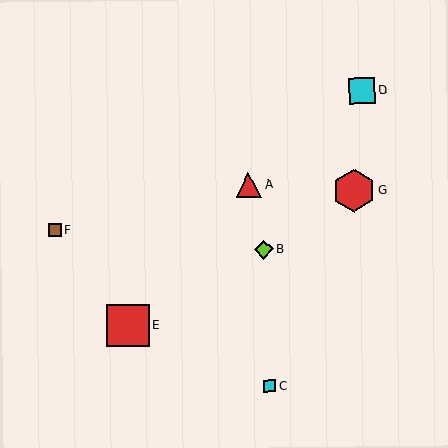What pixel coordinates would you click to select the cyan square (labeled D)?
Click at (362, 91) to select the cyan square D.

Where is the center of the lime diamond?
The center of the lime diamond is at (264, 249).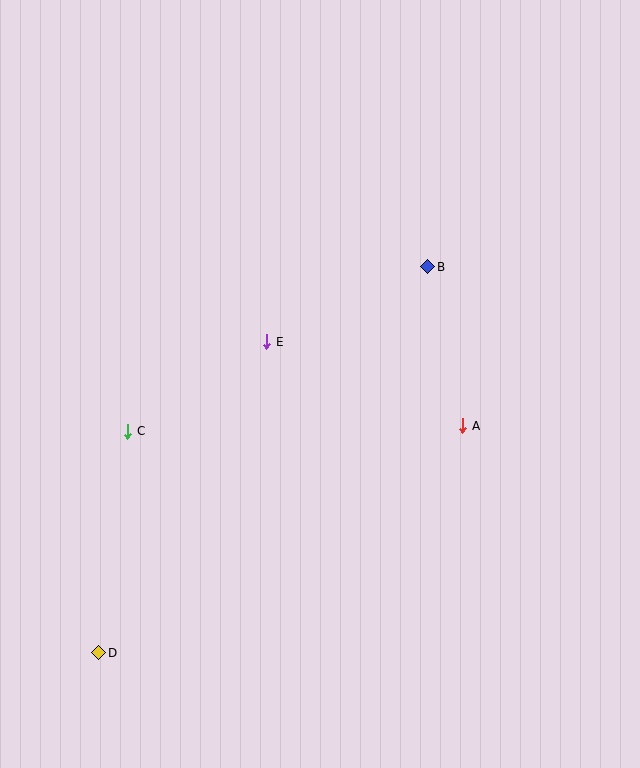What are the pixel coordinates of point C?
Point C is at (128, 431).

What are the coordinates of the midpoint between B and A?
The midpoint between B and A is at (445, 346).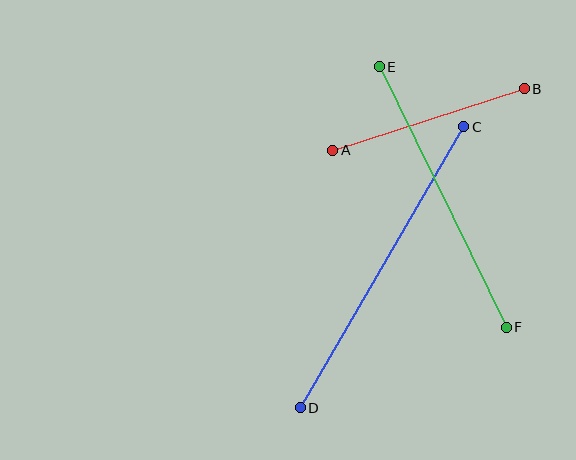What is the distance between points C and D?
The distance is approximately 325 pixels.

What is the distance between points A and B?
The distance is approximately 201 pixels.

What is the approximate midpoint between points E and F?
The midpoint is at approximately (443, 197) pixels.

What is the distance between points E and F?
The distance is approximately 290 pixels.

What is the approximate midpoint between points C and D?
The midpoint is at approximately (382, 267) pixels.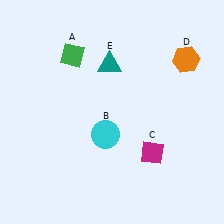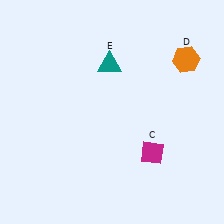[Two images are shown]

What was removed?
The cyan circle (B), the green diamond (A) were removed in Image 2.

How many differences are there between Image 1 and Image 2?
There are 2 differences between the two images.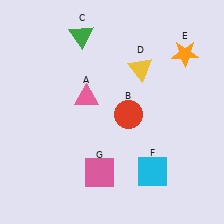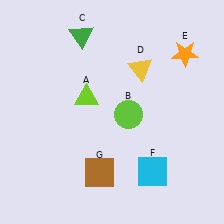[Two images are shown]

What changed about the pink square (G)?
In Image 1, G is pink. In Image 2, it changed to brown.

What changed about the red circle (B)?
In Image 1, B is red. In Image 2, it changed to lime.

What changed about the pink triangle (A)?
In Image 1, A is pink. In Image 2, it changed to lime.